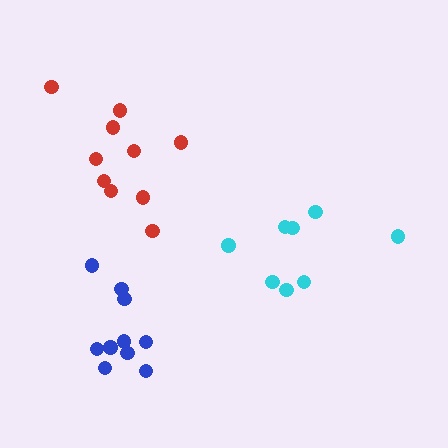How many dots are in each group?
Group 1: 10 dots, Group 2: 8 dots, Group 3: 10 dots (28 total).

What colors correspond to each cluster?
The clusters are colored: red, cyan, blue.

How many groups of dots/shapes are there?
There are 3 groups.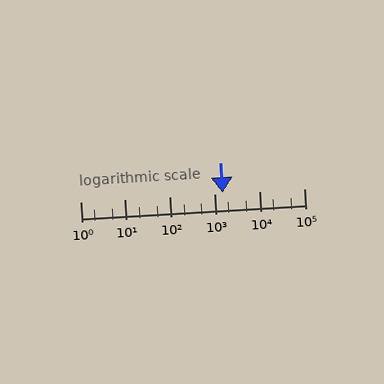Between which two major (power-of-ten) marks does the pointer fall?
The pointer is between 1000 and 10000.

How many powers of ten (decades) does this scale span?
The scale spans 5 decades, from 1 to 100000.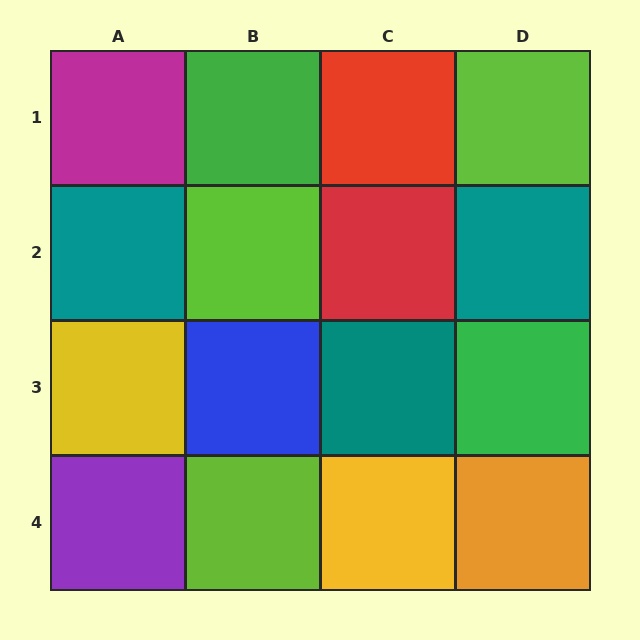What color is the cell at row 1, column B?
Green.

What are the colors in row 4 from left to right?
Purple, lime, yellow, orange.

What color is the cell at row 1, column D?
Lime.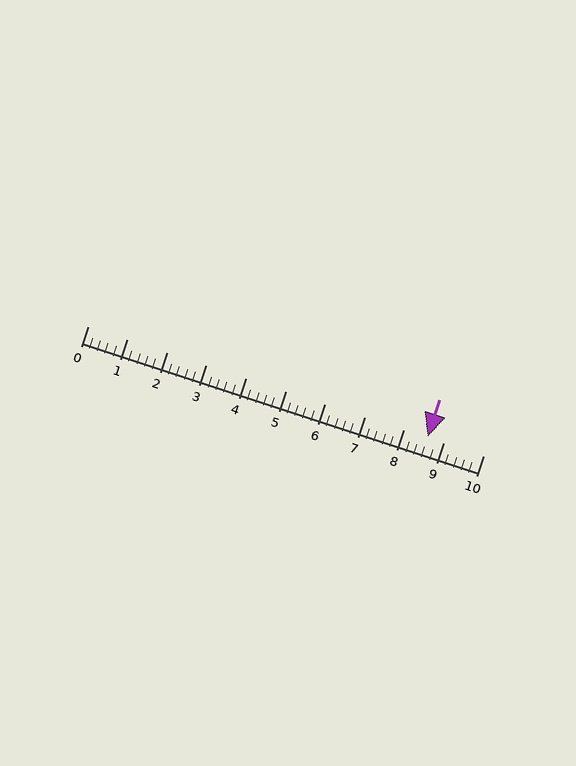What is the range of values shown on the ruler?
The ruler shows values from 0 to 10.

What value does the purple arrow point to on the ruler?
The purple arrow points to approximately 8.6.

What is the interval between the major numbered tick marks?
The major tick marks are spaced 1 units apart.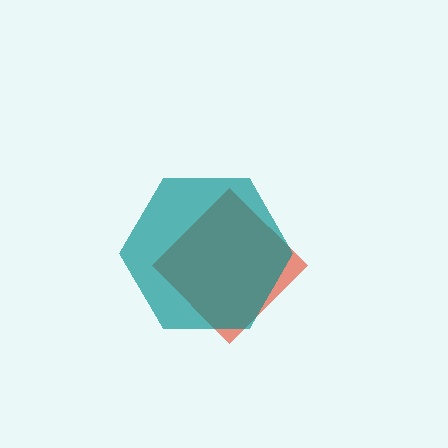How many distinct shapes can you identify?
There are 2 distinct shapes: a red diamond, a teal hexagon.